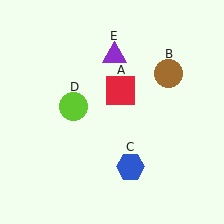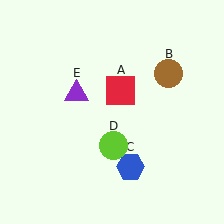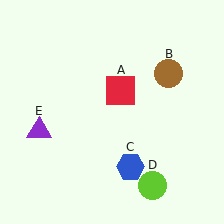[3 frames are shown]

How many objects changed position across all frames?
2 objects changed position: lime circle (object D), purple triangle (object E).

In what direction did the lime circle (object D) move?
The lime circle (object D) moved down and to the right.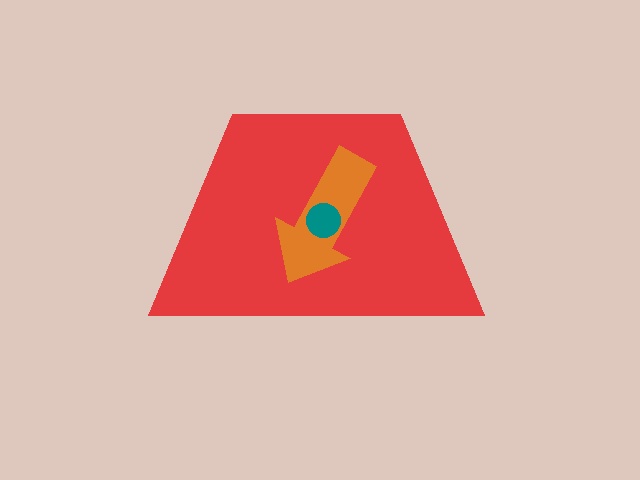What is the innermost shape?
The teal circle.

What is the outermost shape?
The red trapezoid.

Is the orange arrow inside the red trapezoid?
Yes.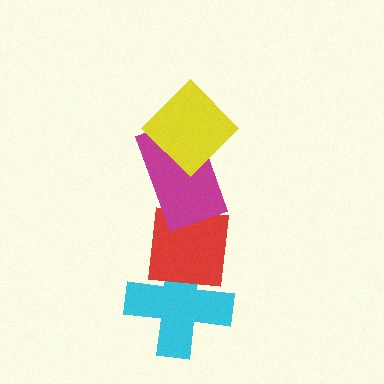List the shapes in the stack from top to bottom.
From top to bottom: the yellow diamond, the magenta rectangle, the red square, the cyan cross.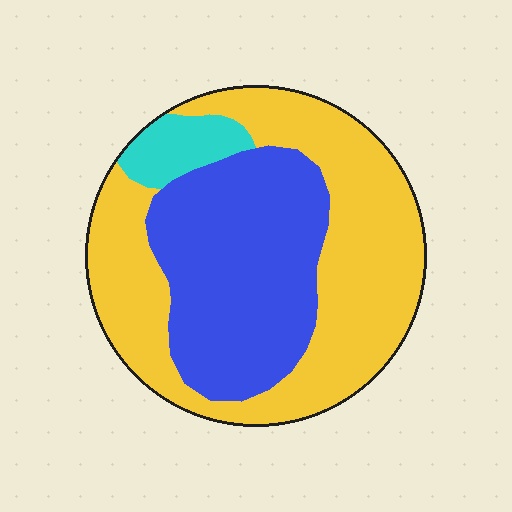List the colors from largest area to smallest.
From largest to smallest: yellow, blue, cyan.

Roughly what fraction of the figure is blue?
Blue covers about 40% of the figure.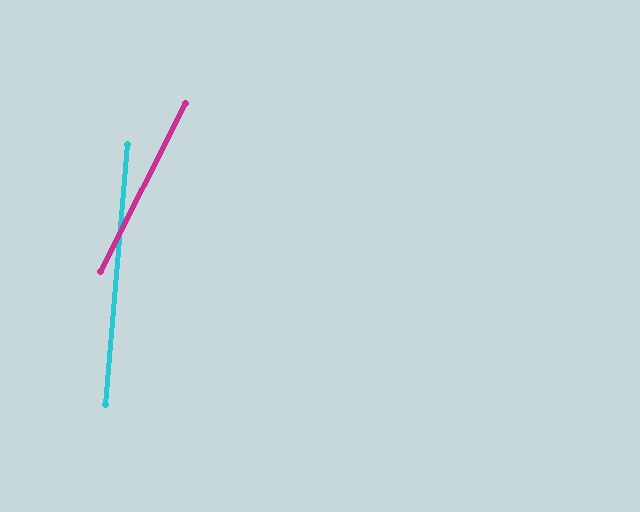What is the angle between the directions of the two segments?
Approximately 22 degrees.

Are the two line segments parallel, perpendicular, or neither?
Neither parallel nor perpendicular — they differ by about 22°.